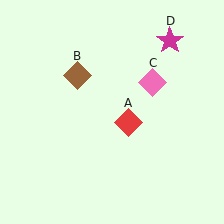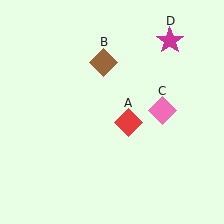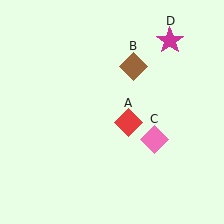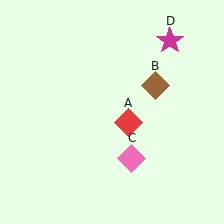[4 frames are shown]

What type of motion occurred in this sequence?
The brown diamond (object B), pink diamond (object C) rotated clockwise around the center of the scene.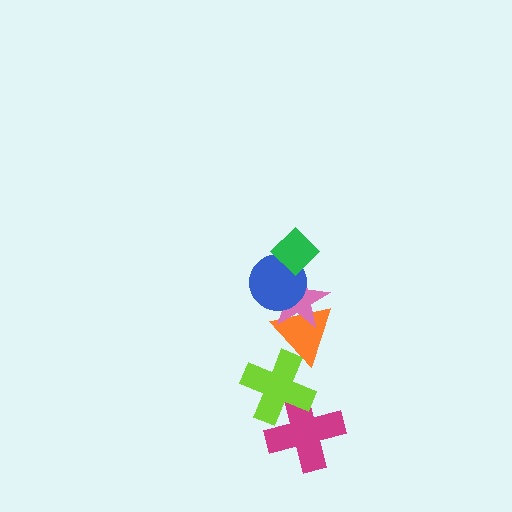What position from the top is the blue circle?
The blue circle is 2nd from the top.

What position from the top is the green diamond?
The green diamond is 1st from the top.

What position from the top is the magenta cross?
The magenta cross is 6th from the top.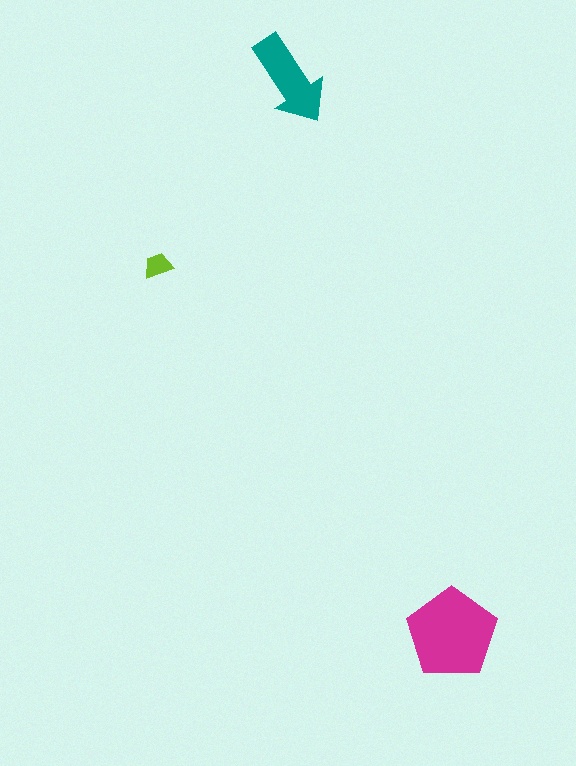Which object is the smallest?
The lime trapezoid.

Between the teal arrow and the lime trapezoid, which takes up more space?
The teal arrow.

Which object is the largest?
The magenta pentagon.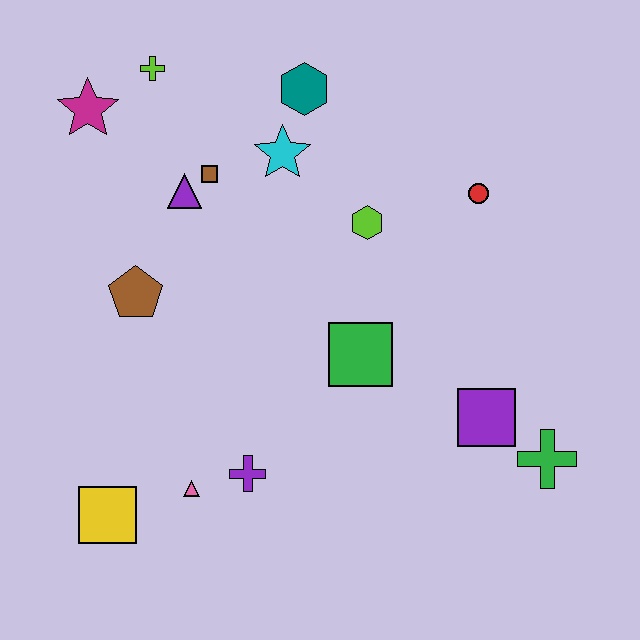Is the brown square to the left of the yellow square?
No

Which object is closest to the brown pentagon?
The purple triangle is closest to the brown pentagon.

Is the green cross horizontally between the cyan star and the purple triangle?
No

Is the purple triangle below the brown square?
Yes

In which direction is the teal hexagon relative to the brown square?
The teal hexagon is to the right of the brown square.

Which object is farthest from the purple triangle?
The green cross is farthest from the purple triangle.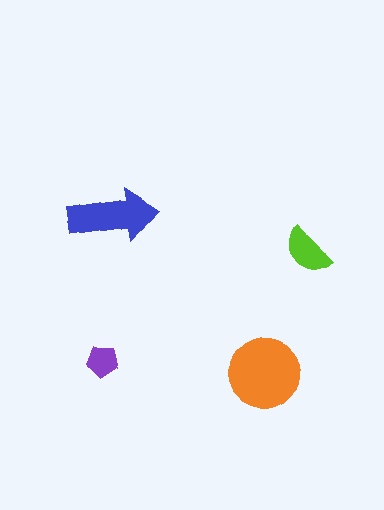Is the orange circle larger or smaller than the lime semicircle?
Larger.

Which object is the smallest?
The purple pentagon.